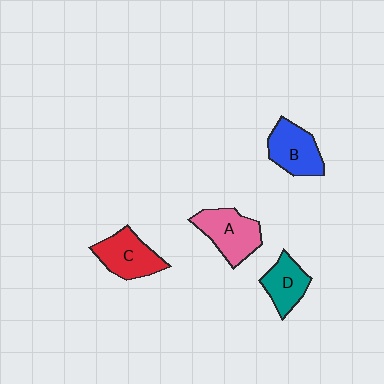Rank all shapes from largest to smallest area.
From largest to smallest: A (pink), C (red), B (blue), D (teal).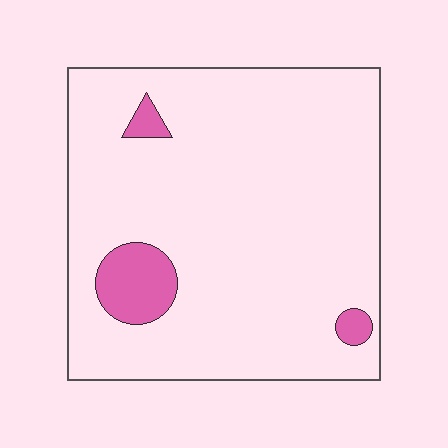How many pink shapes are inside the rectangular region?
3.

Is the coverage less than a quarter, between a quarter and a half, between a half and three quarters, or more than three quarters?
Less than a quarter.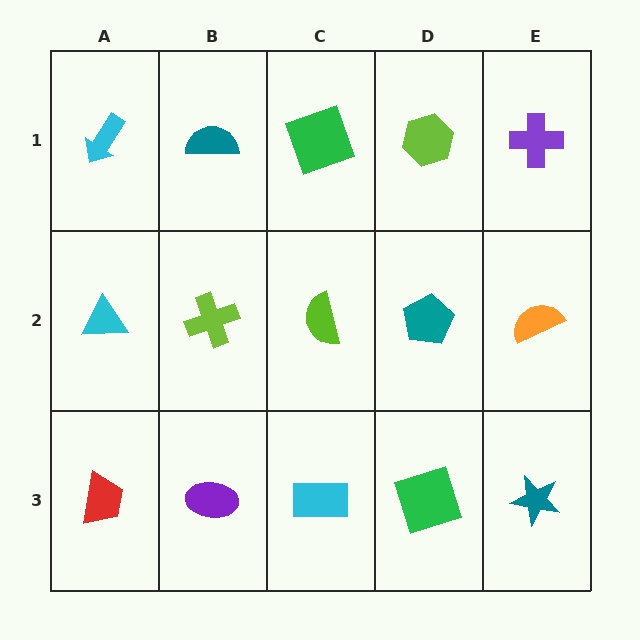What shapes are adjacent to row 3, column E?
An orange semicircle (row 2, column E), a green square (row 3, column D).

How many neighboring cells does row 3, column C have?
3.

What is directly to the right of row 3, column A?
A purple ellipse.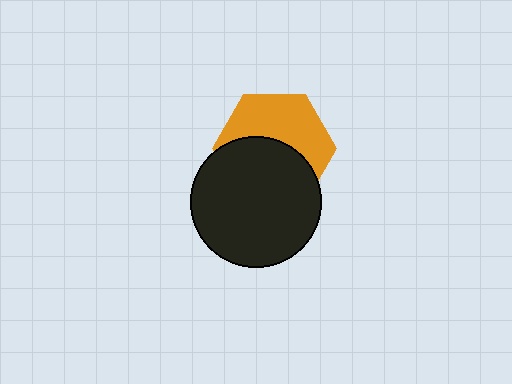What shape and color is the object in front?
The object in front is a black circle.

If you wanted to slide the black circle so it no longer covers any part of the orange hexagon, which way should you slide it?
Slide it down — that is the most direct way to separate the two shapes.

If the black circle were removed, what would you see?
You would see the complete orange hexagon.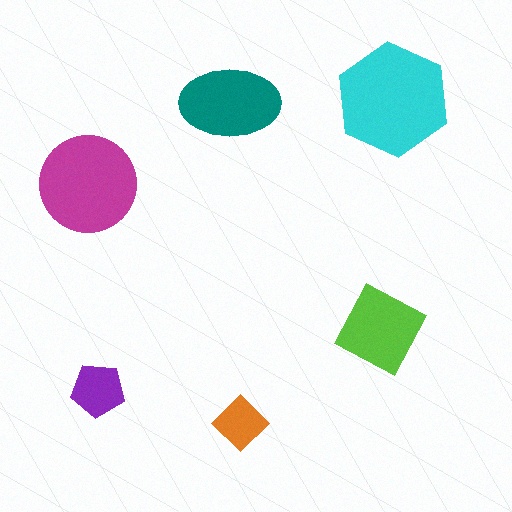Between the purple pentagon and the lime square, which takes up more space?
The lime square.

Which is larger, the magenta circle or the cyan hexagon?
The cyan hexagon.